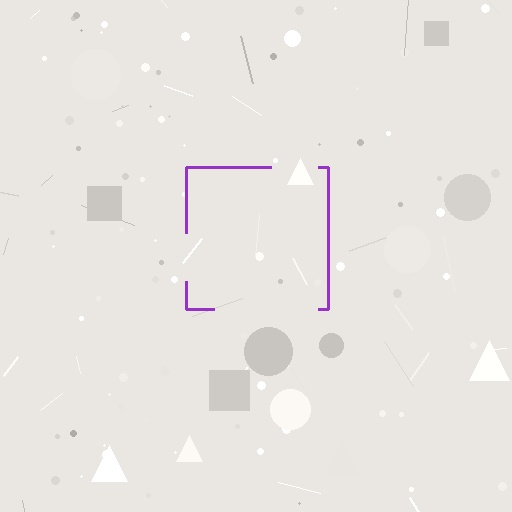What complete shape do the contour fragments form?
The contour fragments form a square.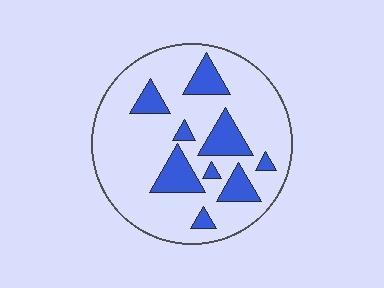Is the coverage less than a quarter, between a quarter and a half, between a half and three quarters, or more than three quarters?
Less than a quarter.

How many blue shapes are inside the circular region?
9.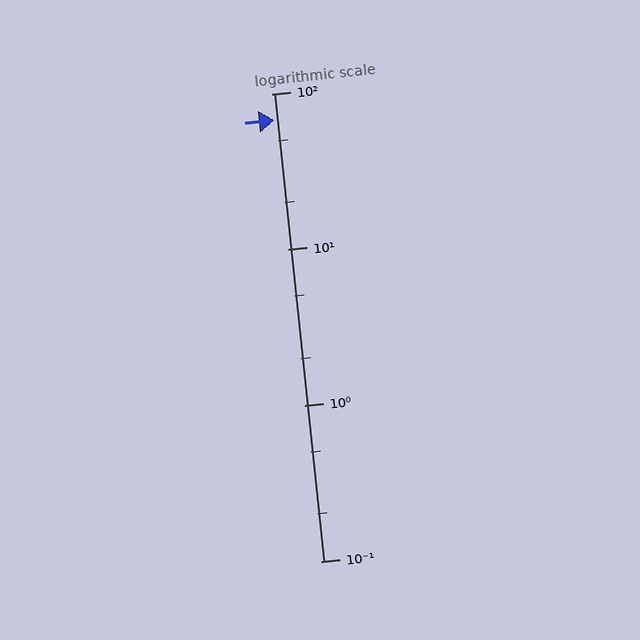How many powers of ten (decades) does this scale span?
The scale spans 3 decades, from 0.1 to 100.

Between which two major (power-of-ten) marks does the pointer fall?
The pointer is between 10 and 100.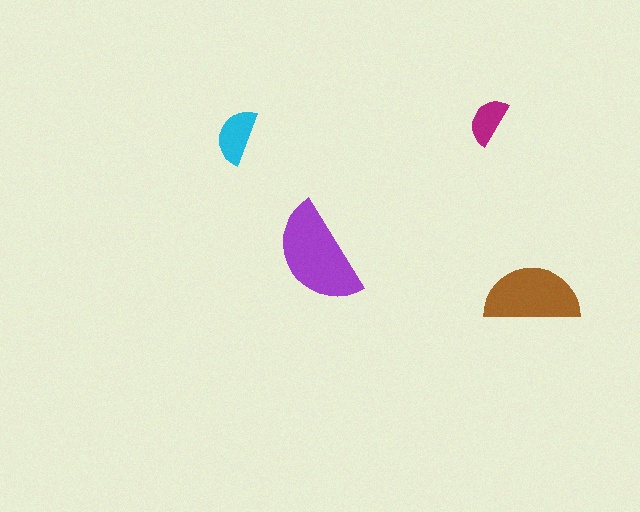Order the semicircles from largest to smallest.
the purple one, the brown one, the cyan one, the magenta one.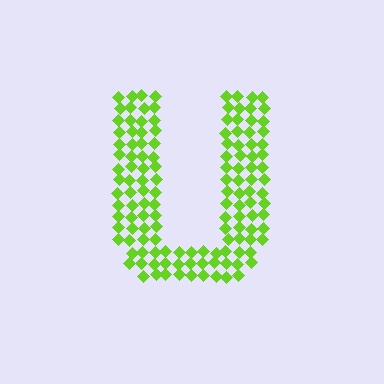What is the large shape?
The large shape is the letter U.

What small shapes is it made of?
It is made of small diamonds.